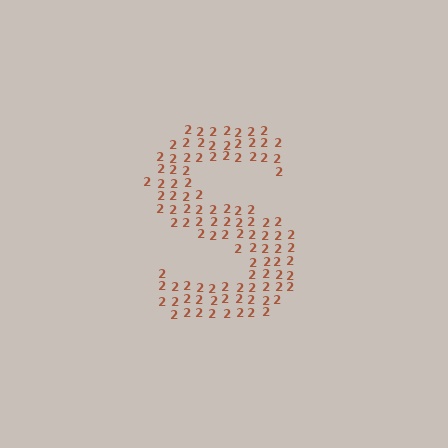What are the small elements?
The small elements are digit 2's.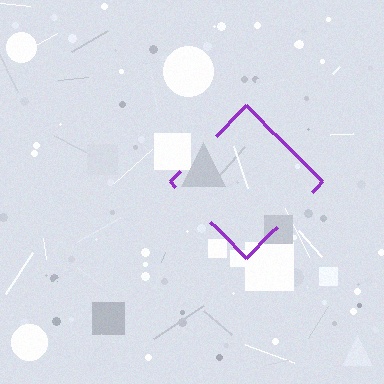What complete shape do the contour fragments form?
The contour fragments form a diamond.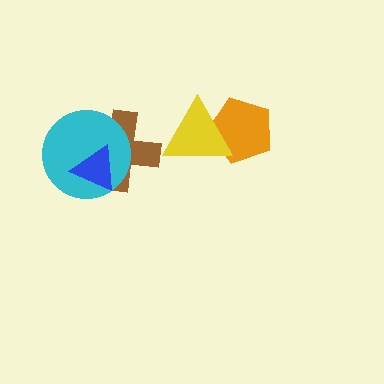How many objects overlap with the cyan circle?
2 objects overlap with the cyan circle.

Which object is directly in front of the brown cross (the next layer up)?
The cyan circle is directly in front of the brown cross.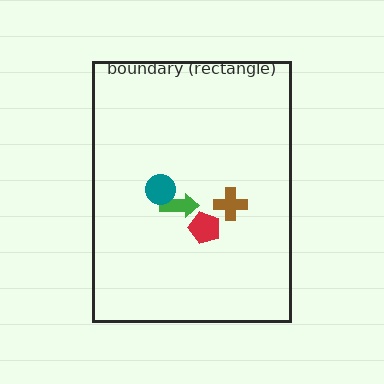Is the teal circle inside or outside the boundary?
Inside.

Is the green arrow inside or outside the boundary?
Inside.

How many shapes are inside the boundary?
4 inside, 0 outside.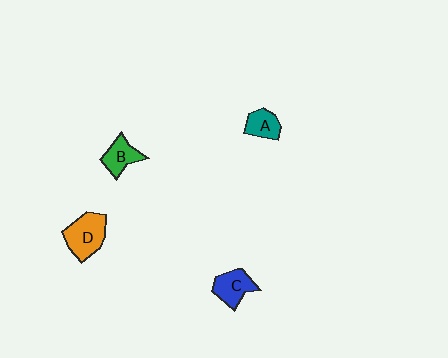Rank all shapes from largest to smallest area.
From largest to smallest: D (orange), C (blue), B (green), A (teal).